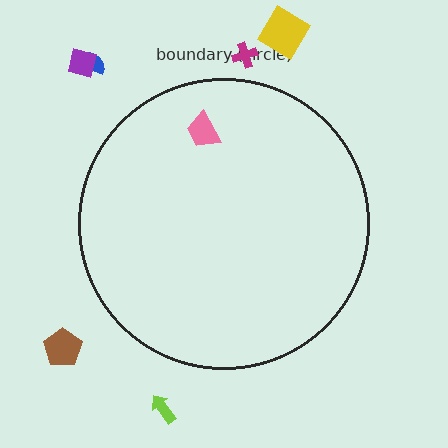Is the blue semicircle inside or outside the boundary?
Outside.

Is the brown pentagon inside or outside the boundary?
Outside.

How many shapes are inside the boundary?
1 inside, 6 outside.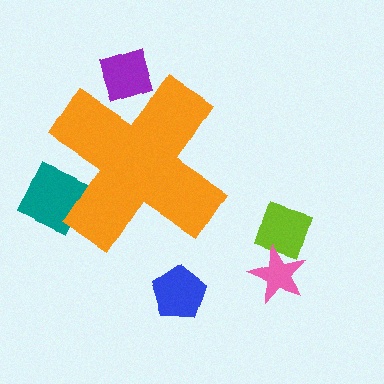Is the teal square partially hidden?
Yes, the teal square is partially hidden behind the orange cross.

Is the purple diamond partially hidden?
Yes, the purple diamond is partially hidden behind the orange cross.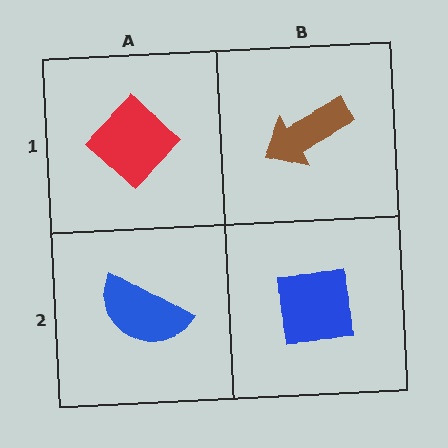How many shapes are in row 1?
2 shapes.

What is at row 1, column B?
A brown arrow.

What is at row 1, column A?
A red diamond.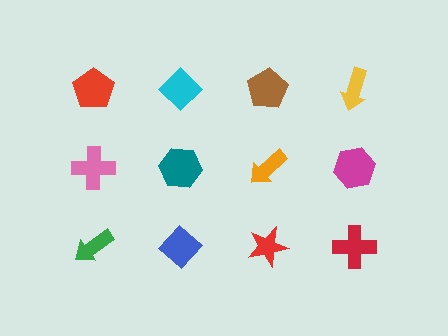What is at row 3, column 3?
A red star.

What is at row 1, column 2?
A cyan diamond.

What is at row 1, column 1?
A red pentagon.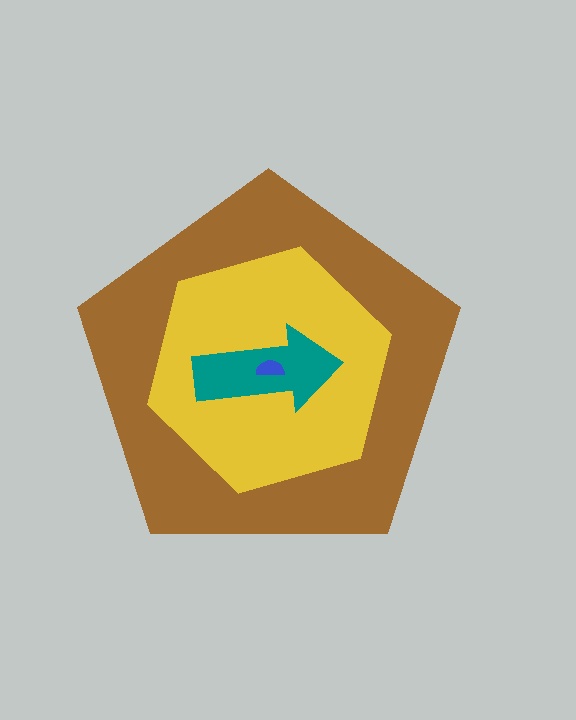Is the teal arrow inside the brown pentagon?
Yes.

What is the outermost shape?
The brown pentagon.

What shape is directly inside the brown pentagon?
The yellow hexagon.